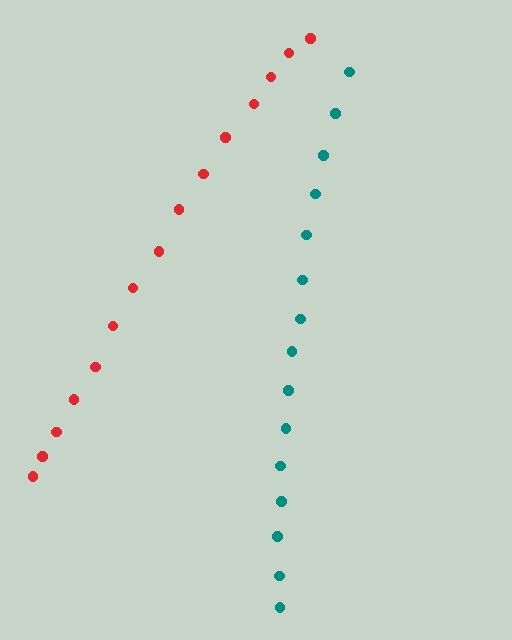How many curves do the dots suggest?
There are 2 distinct paths.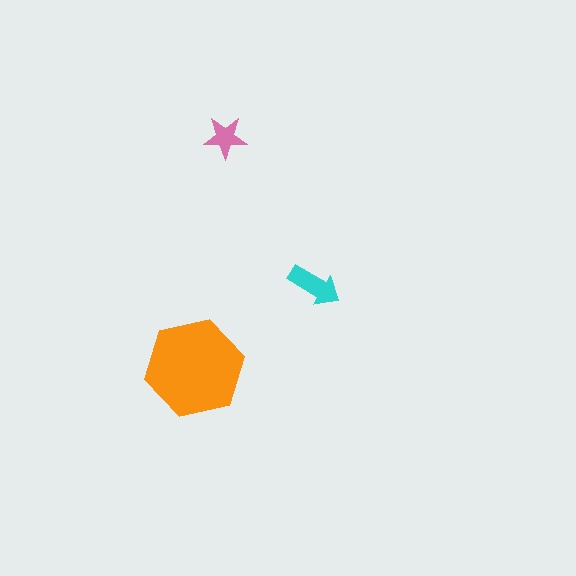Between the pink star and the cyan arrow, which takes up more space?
The cyan arrow.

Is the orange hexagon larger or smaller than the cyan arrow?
Larger.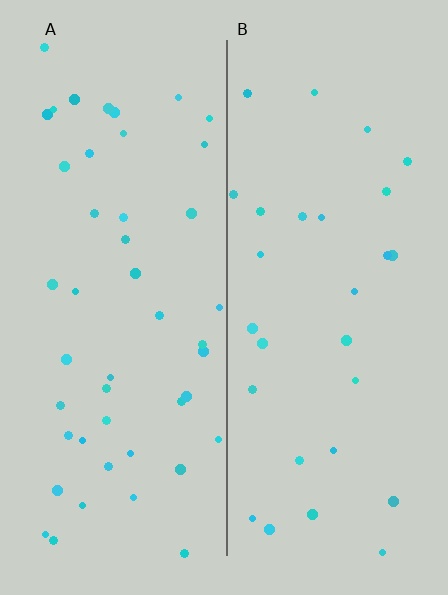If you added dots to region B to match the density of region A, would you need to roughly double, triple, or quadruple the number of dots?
Approximately double.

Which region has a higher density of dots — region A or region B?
A (the left).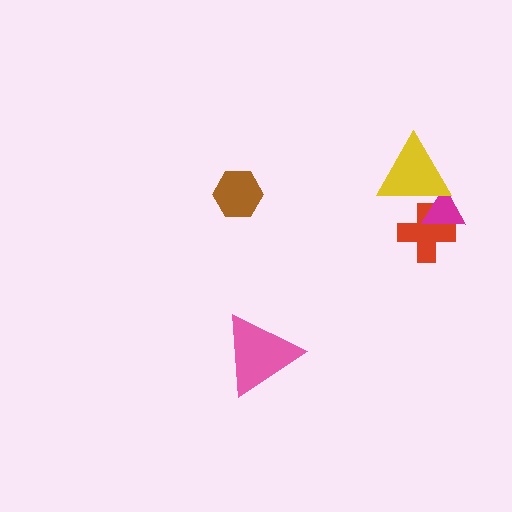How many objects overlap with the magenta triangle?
2 objects overlap with the magenta triangle.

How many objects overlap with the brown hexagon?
0 objects overlap with the brown hexagon.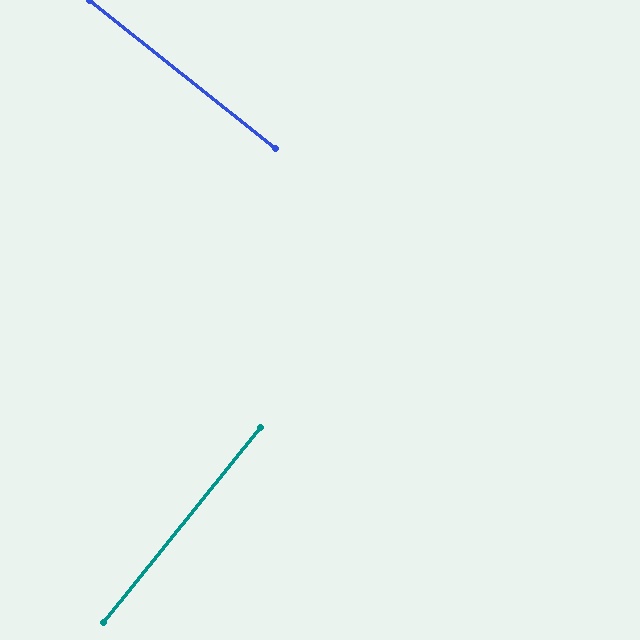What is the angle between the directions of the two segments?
Approximately 90 degrees.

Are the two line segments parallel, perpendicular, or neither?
Perpendicular — they meet at approximately 90°.